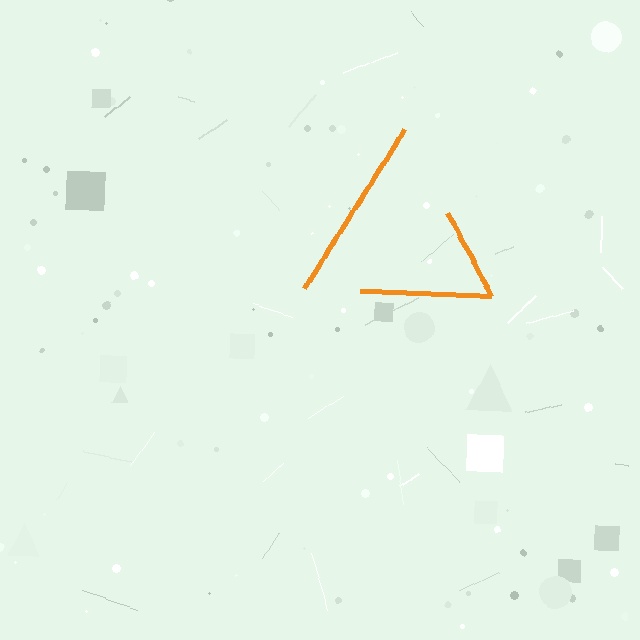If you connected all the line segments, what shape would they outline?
They would outline a triangle.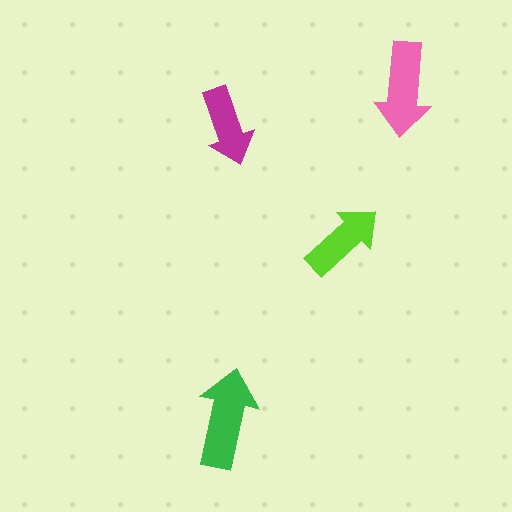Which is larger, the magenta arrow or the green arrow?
The green one.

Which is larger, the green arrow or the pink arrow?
The green one.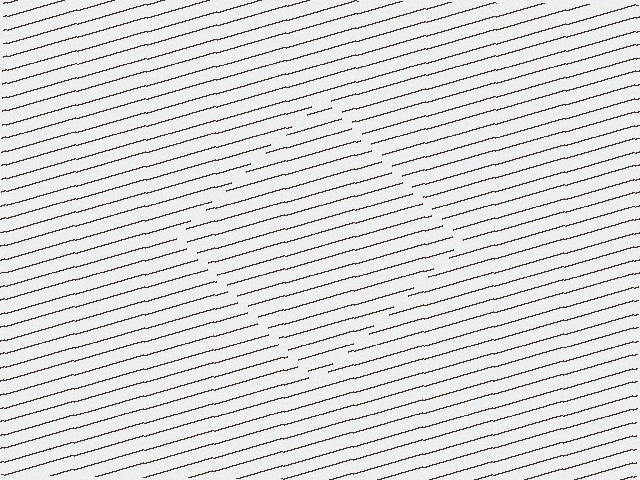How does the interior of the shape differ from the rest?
The interior of the shape contains the same grating, shifted by half a period — the contour is defined by the phase discontinuity where line-ends from the inner and outer gratings abut.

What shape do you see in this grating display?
An illusory square. The interior of the shape contains the same grating, shifted by half a period — the contour is defined by the phase discontinuity where line-ends from the inner and outer gratings abut.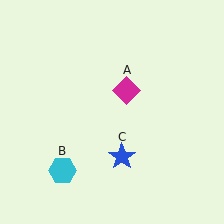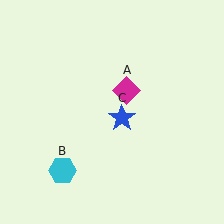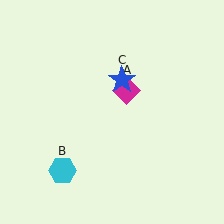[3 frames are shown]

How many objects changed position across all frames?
1 object changed position: blue star (object C).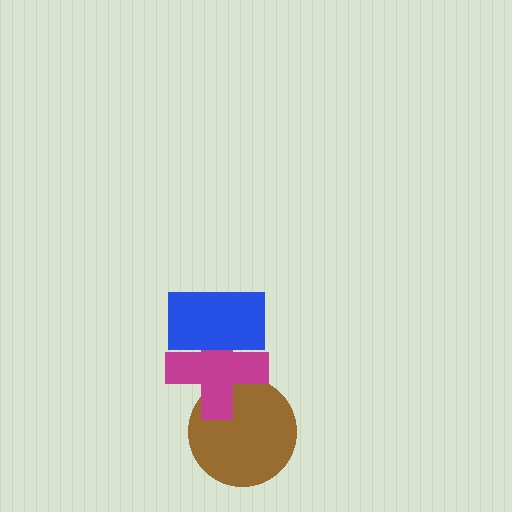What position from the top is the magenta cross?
The magenta cross is 2nd from the top.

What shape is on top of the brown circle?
The magenta cross is on top of the brown circle.